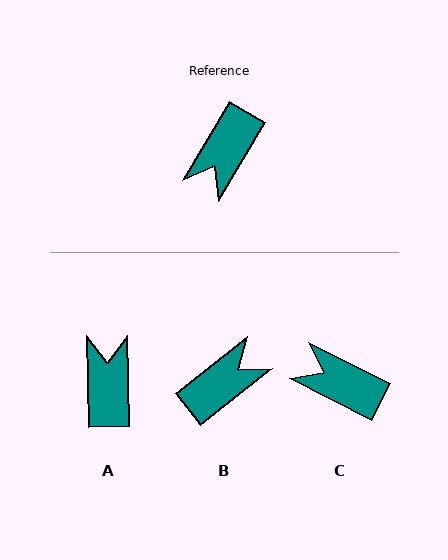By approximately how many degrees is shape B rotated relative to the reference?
Approximately 159 degrees counter-clockwise.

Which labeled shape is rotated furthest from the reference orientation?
B, about 159 degrees away.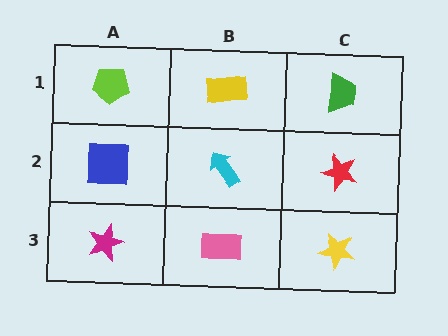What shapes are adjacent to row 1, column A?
A blue square (row 2, column A), a yellow rectangle (row 1, column B).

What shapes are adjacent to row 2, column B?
A yellow rectangle (row 1, column B), a pink rectangle (row 3, column B), a blue square (row 2, column A), a red star (row 2, column C).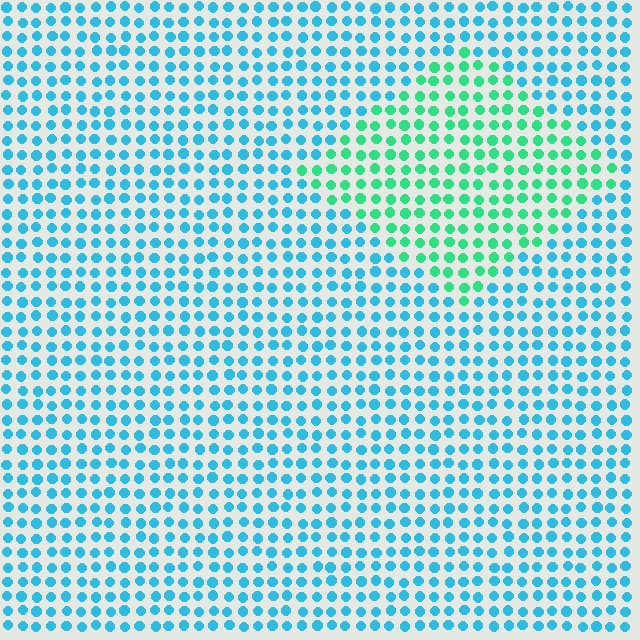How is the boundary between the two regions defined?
The boundary is defined purely by a slight shift in hue (about 43 degrees). Spacing, size, and orientation are identical on both sides.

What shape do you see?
I see a diamond.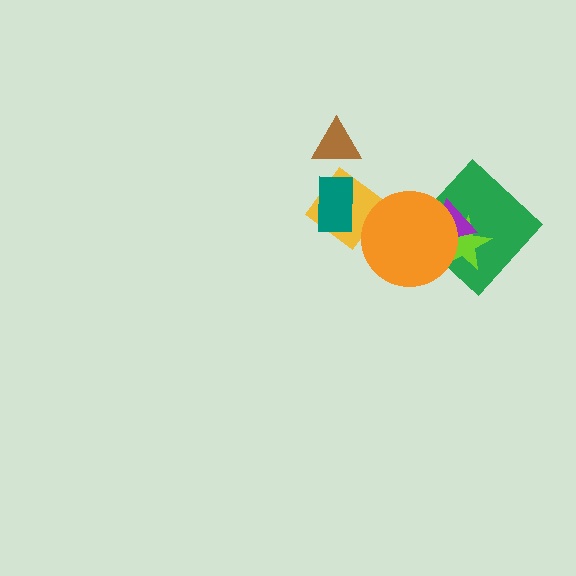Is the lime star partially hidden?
Yes, it is partially covered by another shape.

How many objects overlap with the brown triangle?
0 objects overlap with the brown triangle.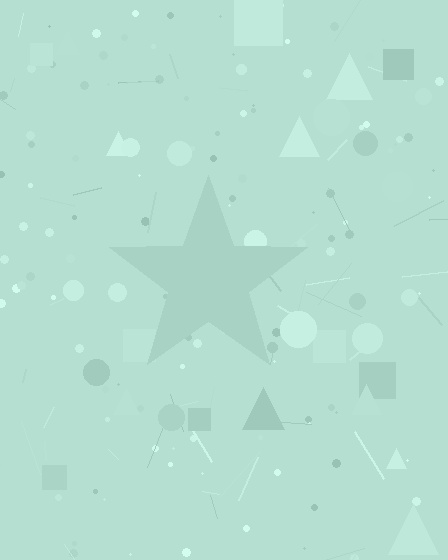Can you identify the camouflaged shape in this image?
The camouflaged shape is a star.